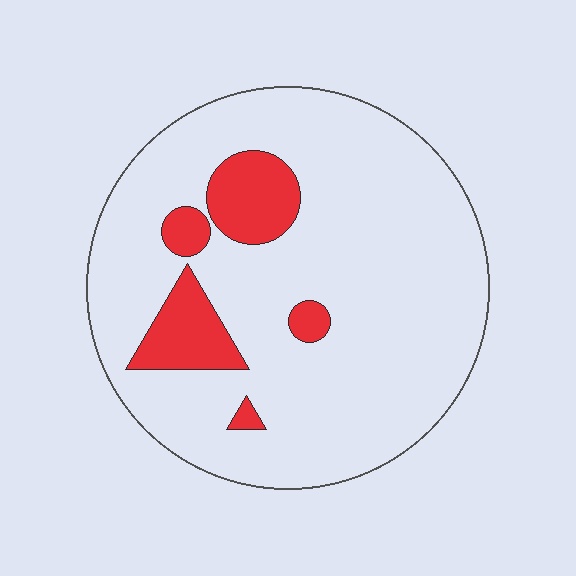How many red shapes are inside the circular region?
5.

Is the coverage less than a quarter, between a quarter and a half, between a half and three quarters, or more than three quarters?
Less than a quarter.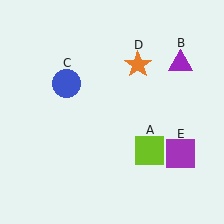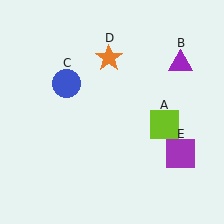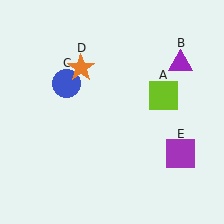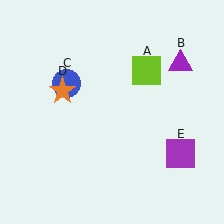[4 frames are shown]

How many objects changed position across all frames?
2 objects changed position: lime square (object A), orange star (object D).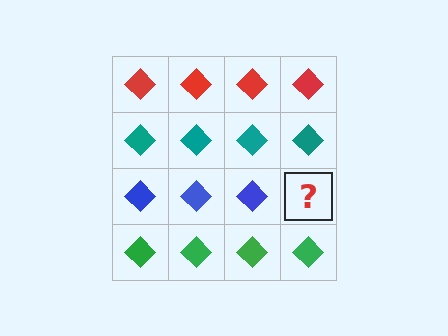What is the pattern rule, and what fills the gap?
The rule is that each row has a consistent color. The gap should be filled with a blue diamond.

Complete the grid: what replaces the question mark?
The question mark should be replaced with a blue diamond.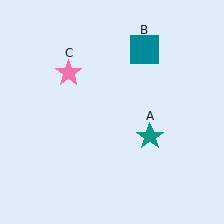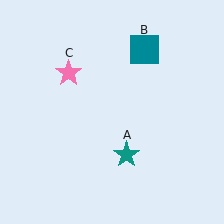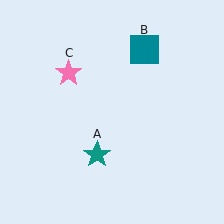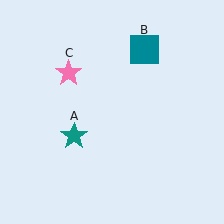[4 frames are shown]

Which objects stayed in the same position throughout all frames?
Teal square (object B) and pink star (object C) remained stationary.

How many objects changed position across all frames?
1 object changed position: teal star (object A).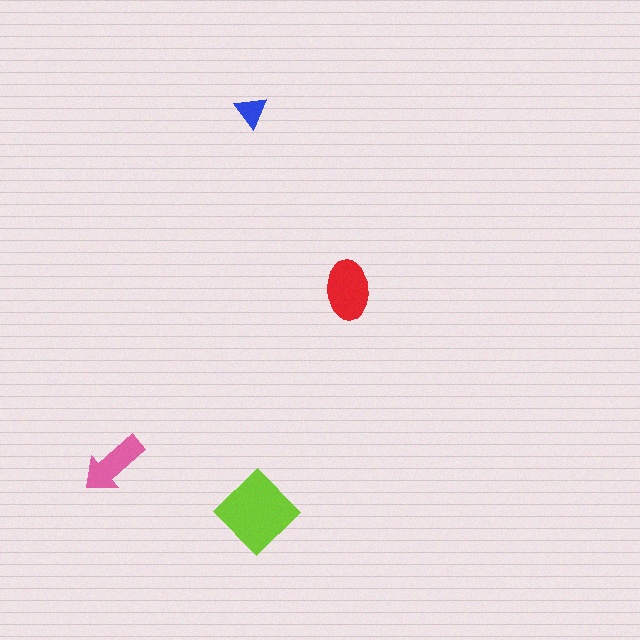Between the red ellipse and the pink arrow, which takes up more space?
The red ellipse.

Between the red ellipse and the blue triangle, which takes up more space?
The red ellipse.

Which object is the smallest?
The blue triangle.